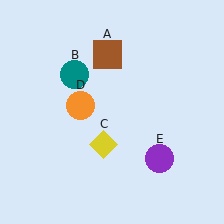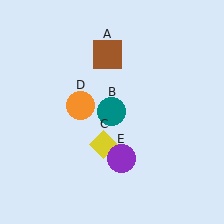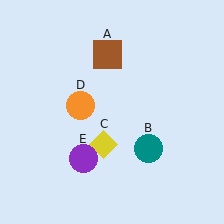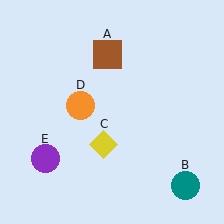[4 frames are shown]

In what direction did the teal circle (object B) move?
The teal circle (object B) moved down and to the right.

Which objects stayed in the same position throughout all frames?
Brown square (object A) and yellow diamond (object C) and orange circle (object D) remained stationary.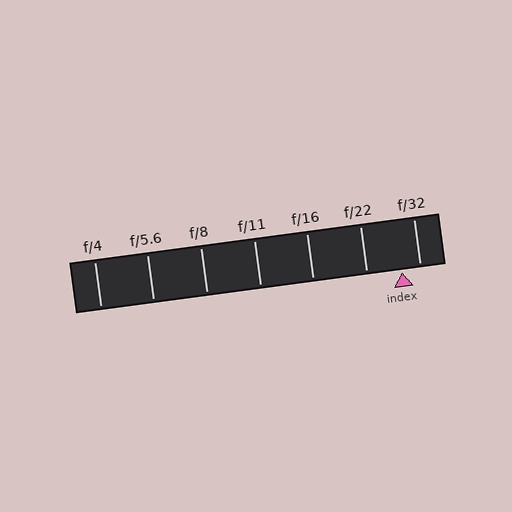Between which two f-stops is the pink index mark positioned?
The index mark is between f/22 and f/32.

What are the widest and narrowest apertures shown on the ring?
The widest aperture shown is f/4 and the narrowest is f/32.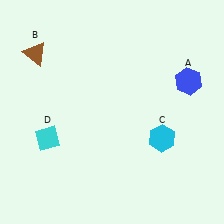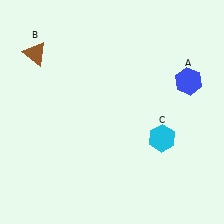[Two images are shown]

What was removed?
The cyan diamond (D) was removed in Image 2.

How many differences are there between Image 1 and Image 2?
There is 1 difference between the two images.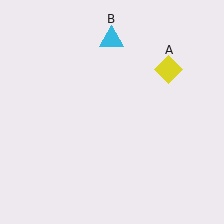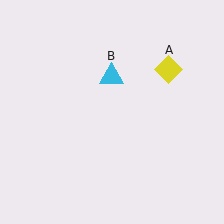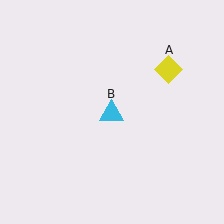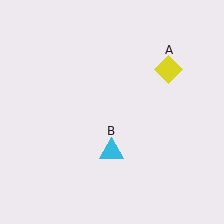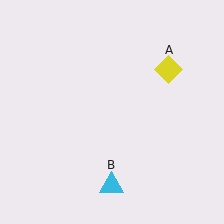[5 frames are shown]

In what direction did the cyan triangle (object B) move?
The cyan triangle (object B) moved down.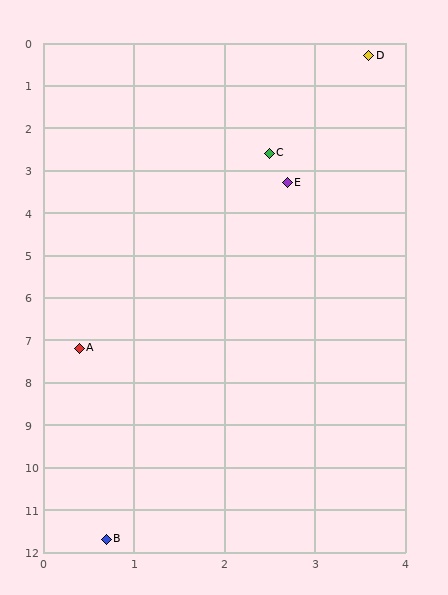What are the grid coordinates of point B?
Point B is at approximately (0.7, 11.7).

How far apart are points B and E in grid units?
Points B and E are about 8.6 grid units apart.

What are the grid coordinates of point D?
Point D is at approximately (3.6, 0.3).